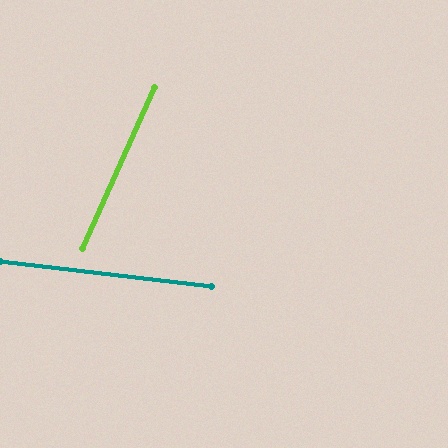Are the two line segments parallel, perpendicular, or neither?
Neither parallel nor perpendicular — they differ by about 73°.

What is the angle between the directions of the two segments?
Approximately 73 degrees.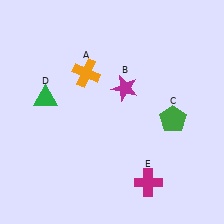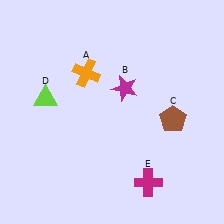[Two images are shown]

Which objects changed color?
C changed from green to brown. D changed from green to lime.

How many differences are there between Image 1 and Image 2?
There are 2 differences between the two images.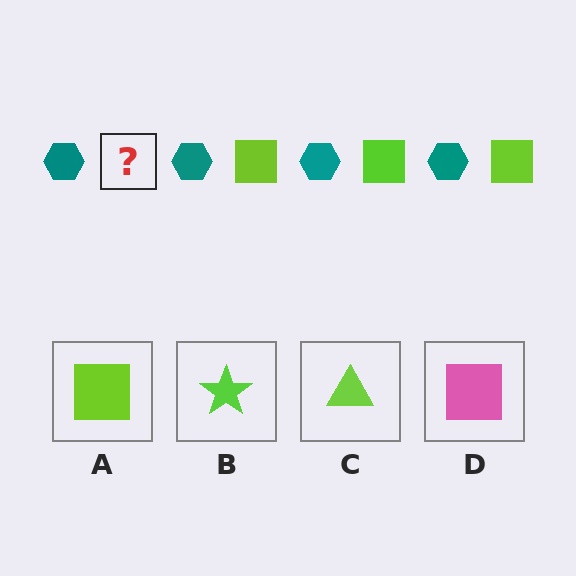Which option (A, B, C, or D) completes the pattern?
A.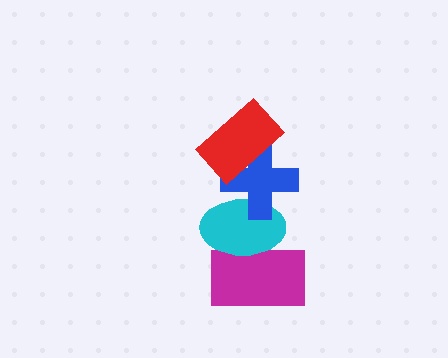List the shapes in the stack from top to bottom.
From top to bottom: the red rectangle, the blue cross, the cyan ellipse, the magenta rectangle.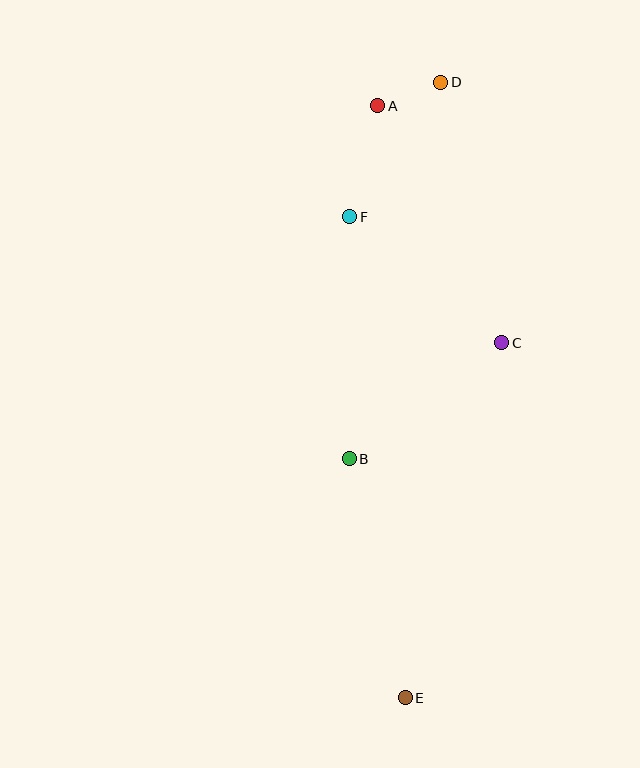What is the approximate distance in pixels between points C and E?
The distance between C and E is approximately 368 pixels.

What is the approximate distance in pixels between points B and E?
The distance between B and E is approximately 245 pixels.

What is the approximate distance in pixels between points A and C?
The distance between A and C is approximately 268 pixels.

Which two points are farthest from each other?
Points D and E are farthest from each other.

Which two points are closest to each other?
Points A and D are closest to each other.